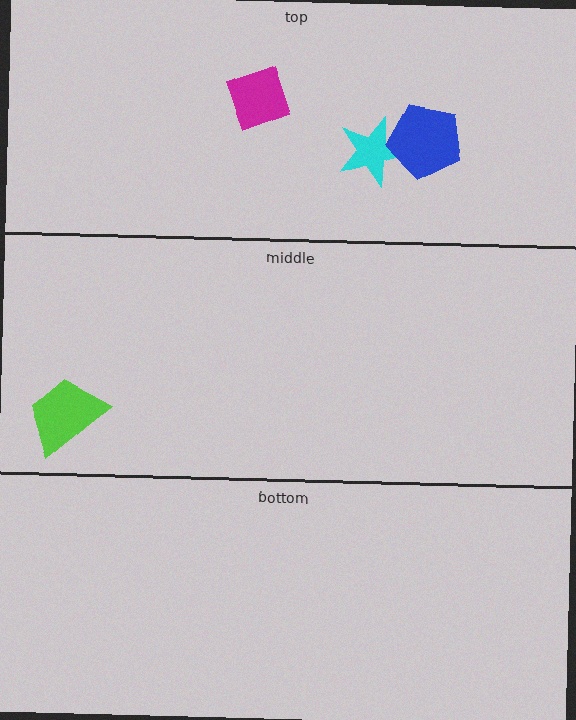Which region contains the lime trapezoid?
The middle region.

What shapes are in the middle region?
The lime trapezoid.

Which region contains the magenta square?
The top region.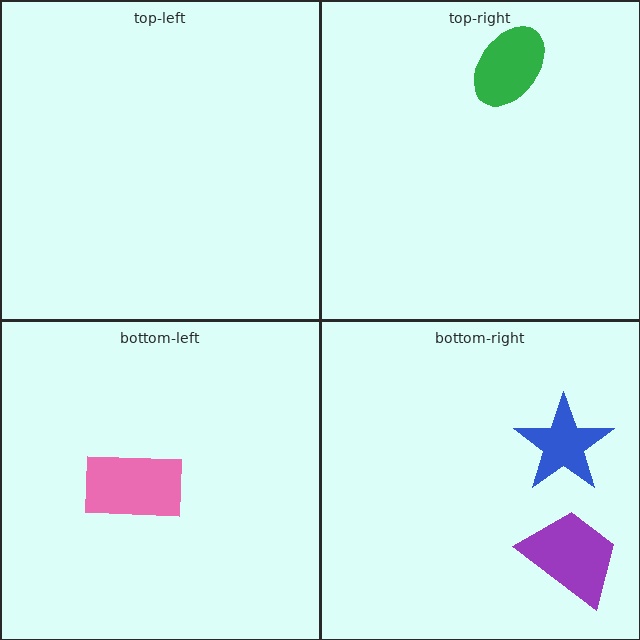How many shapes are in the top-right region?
1.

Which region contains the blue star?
The bottom-right region.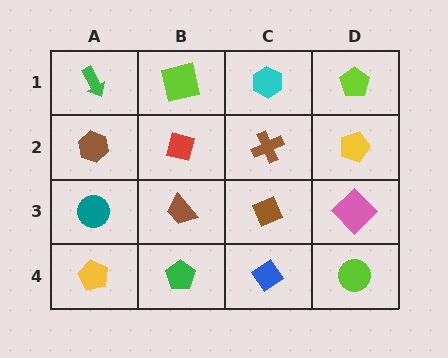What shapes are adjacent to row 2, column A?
A green arrow (row 1, column A), a teal circle (row 3, column A), a red square (row 2, column B).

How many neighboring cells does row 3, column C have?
4.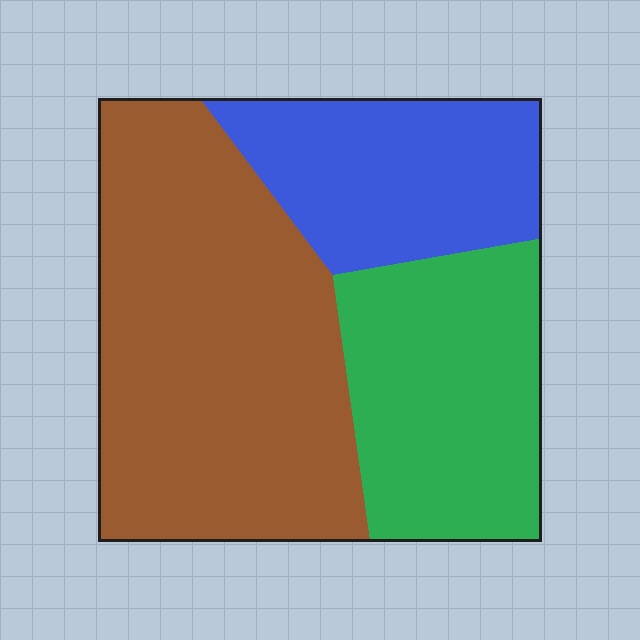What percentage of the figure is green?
Green takes up between a sixth and a third of the figure.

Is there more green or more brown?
Brown.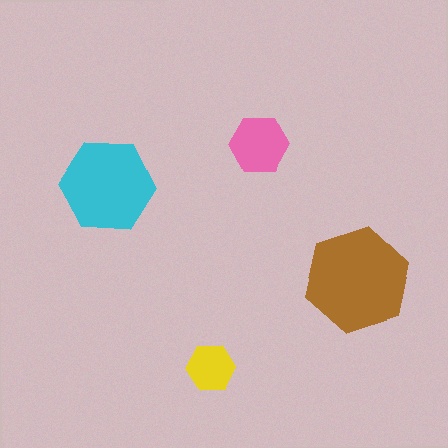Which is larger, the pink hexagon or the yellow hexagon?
The pink one.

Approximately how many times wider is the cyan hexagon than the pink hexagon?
About 1.5 times wider.